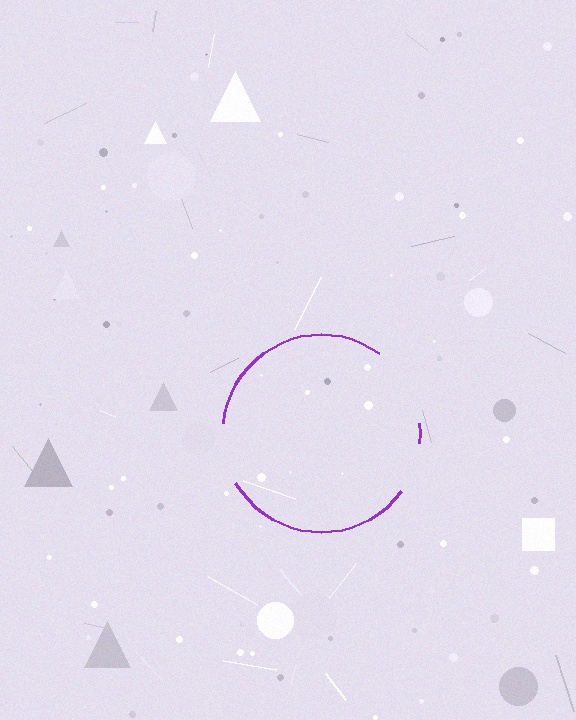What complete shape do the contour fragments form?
The contour fragments form a circle.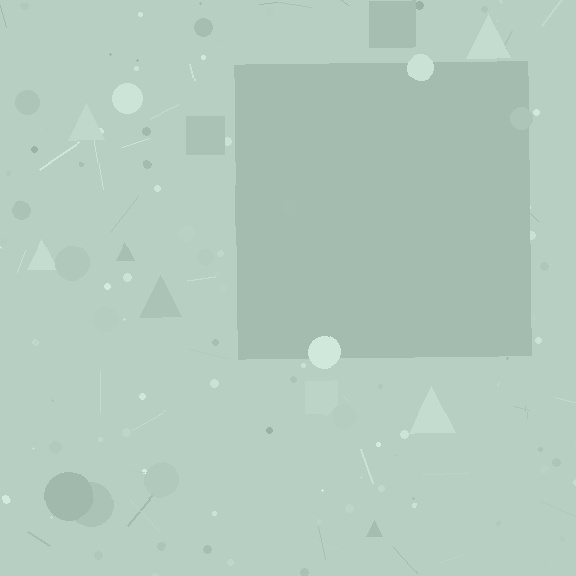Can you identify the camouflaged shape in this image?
The camouflaged shape is a square.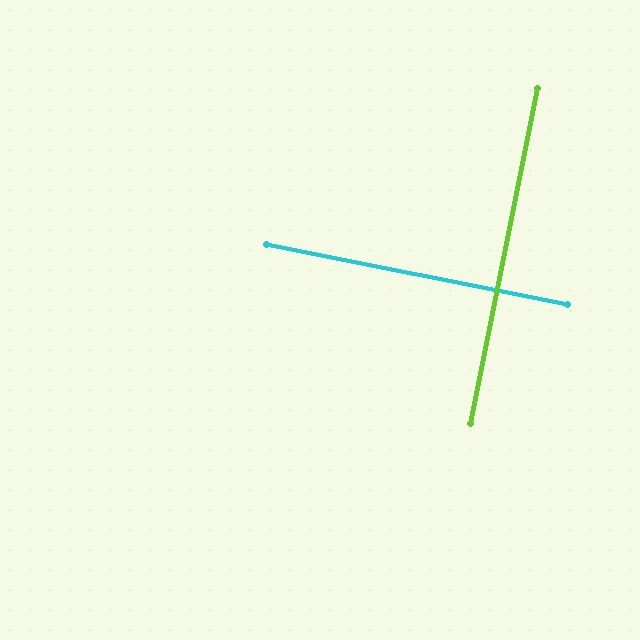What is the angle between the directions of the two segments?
Approximately 90 degrees.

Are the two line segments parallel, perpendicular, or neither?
Perpendicular — they meet at approximately 90°.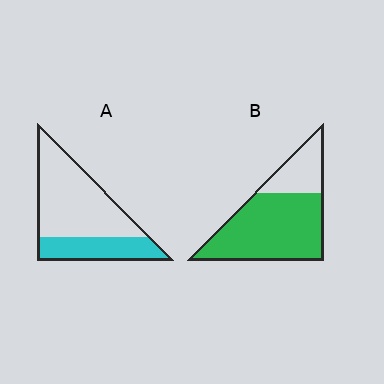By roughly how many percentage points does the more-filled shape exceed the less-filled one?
By roughly 40 percentage points (B over A).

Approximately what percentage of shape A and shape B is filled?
A is approximately 30% and B is approximately 75%.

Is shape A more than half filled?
No.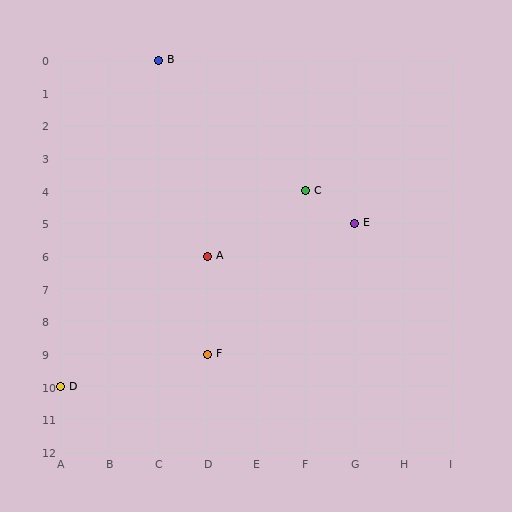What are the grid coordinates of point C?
Point C is at grid coordinates (F, 4).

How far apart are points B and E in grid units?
Points B and E are 4 columns and 5 rows apart (about 6.4 grid units diagonally).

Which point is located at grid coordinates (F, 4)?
Point C is at (F, 4).